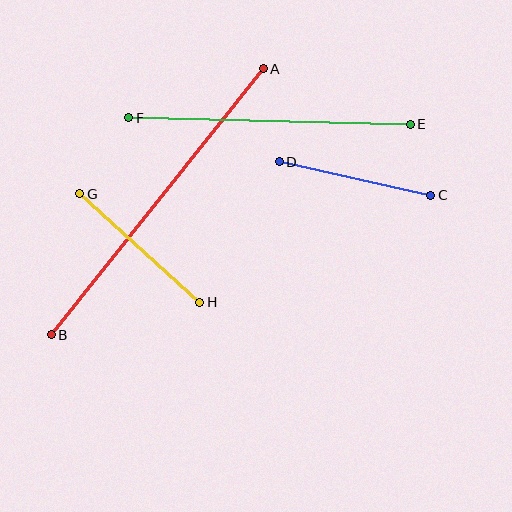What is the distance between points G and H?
The distance is approximately 162 pixels.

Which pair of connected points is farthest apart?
Points A and B are farthest apart.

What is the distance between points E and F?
The distance is approximately 282 pixels.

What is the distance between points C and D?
The distance is approximately 155 pixels.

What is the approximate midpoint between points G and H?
The midpoint is at approximately (140, 248) pixels.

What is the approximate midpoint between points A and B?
The midpoint is at approximately (157, 202) pixels.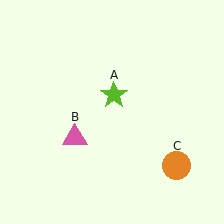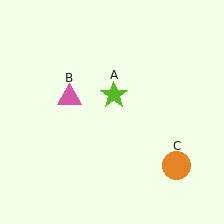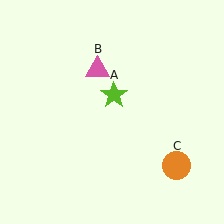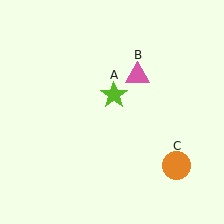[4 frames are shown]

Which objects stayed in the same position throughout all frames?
Lime star (object A) and orange circle (object C) remained stationary.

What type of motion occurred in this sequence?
The pink triangle (object B) rotated clockwise around the center of the scene.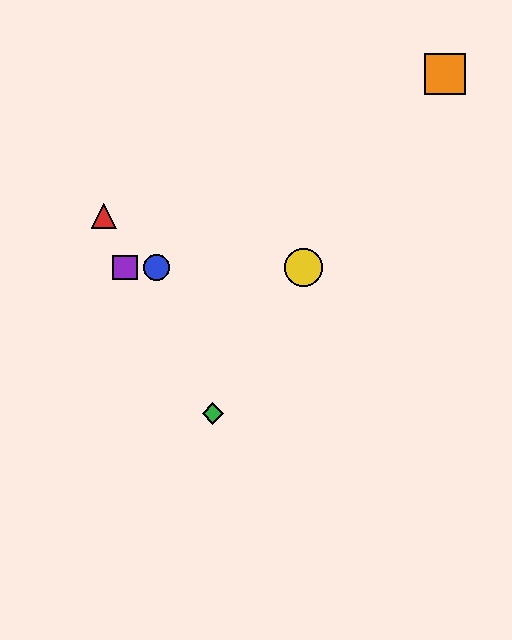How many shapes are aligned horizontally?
3 shapes (the blue circle, the yellow circle, the purple square) are aligned horizontally.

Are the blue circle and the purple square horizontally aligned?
Yes, both are at y≈268.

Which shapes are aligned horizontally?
The blue circle, the yellow circle, the purple square are aligned horizontally.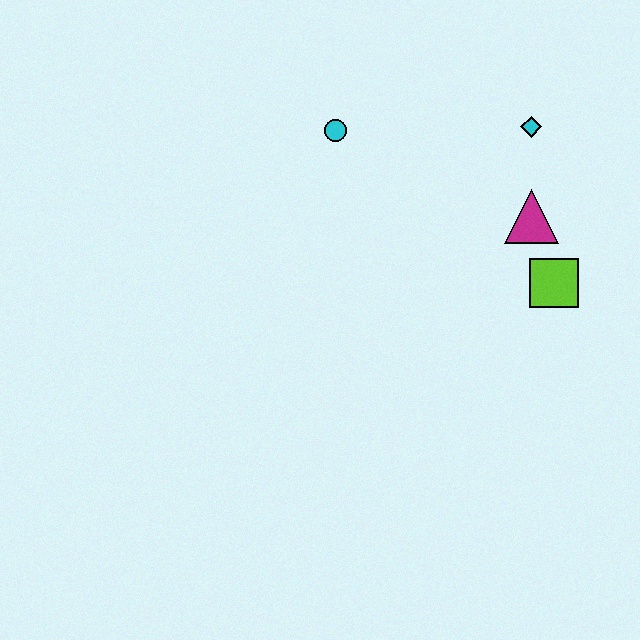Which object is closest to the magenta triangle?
The lime square is closest to the magenta triangle.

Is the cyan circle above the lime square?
Yes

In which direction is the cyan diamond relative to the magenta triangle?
The cyan diamond is above the magenta triangle.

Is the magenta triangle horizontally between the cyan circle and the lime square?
Yes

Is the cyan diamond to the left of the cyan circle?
No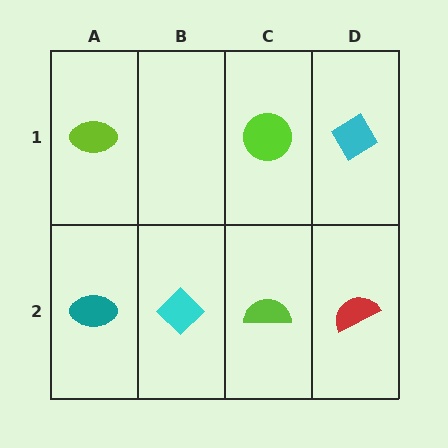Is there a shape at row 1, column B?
No, that cell is empty.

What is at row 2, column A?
A teal ellipse.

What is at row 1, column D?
A cyan diamond.